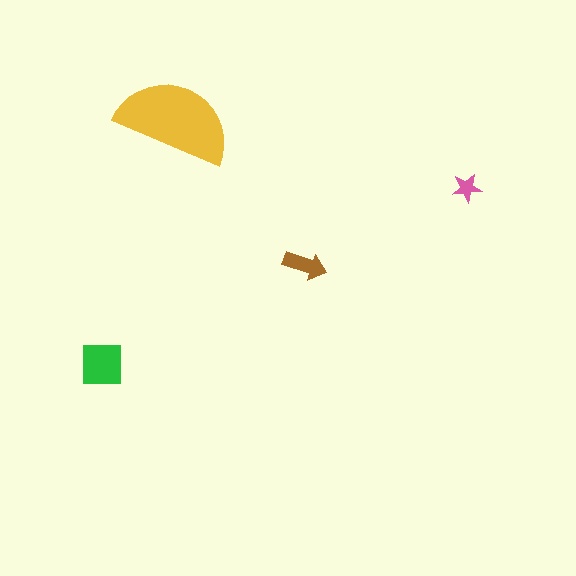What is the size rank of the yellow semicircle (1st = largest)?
1st.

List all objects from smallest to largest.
The pink star, the brown arrow, the green square, the yellow semicircle.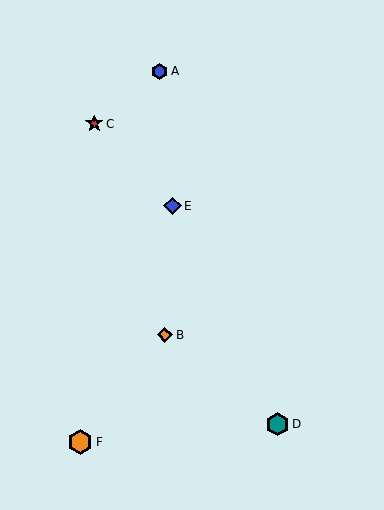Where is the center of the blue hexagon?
The center of the blue hexagon is at (160, 71).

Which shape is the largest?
The orange hexagon (labeled F) is the largest.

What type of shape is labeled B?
Shape B is an orange diamond.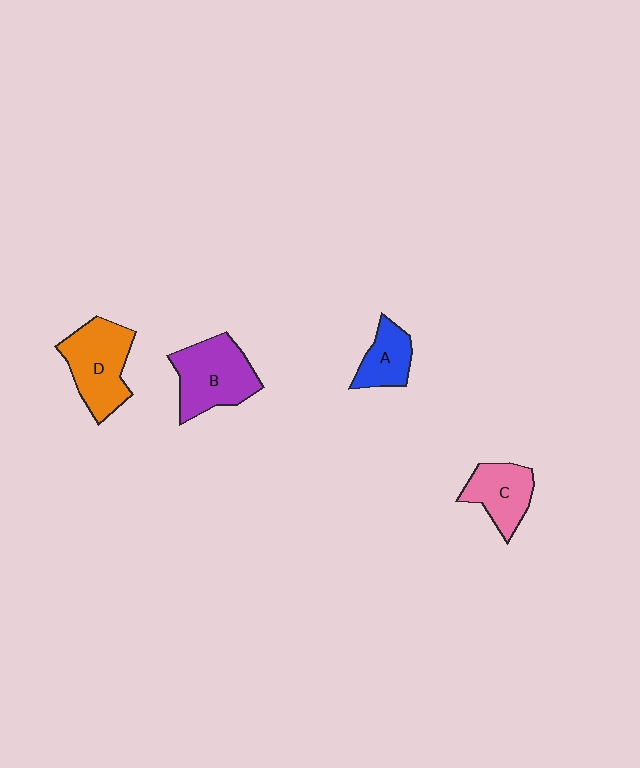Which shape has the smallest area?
Shape A (blue).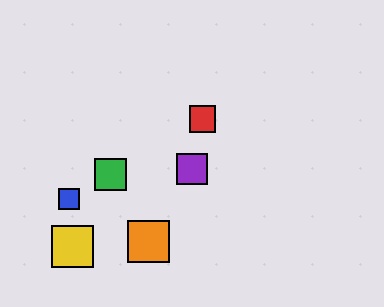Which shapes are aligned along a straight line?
The red square, the blue square, the green square are aligned along a straight line.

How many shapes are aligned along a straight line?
3 shapes (the red square, the blue square, the green square) are aligned along a straight line.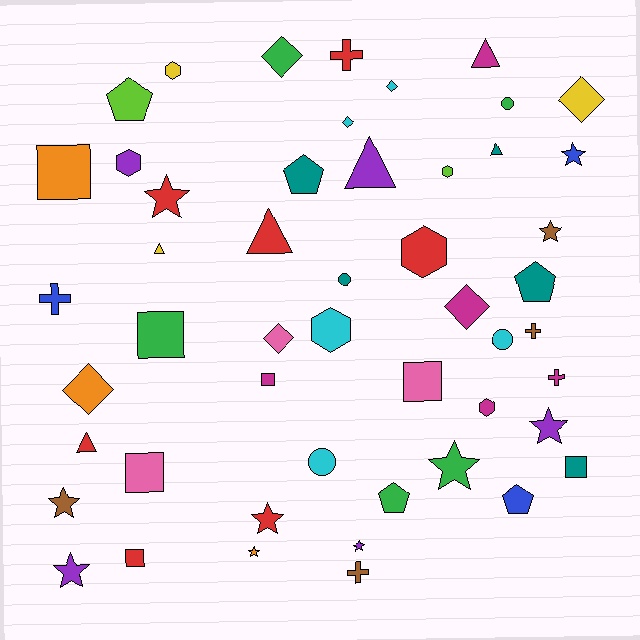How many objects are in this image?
There are 50 objects.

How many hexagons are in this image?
There are 6 hexagons.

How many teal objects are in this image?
There are 5 teal objects.